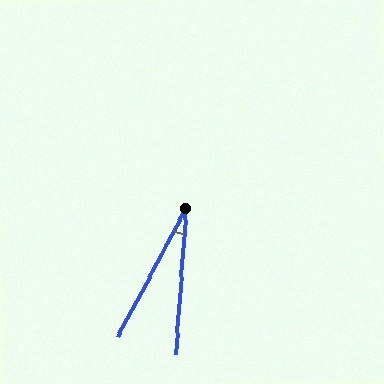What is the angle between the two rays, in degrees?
Approximately 24 degrees.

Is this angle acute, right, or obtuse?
It is acute.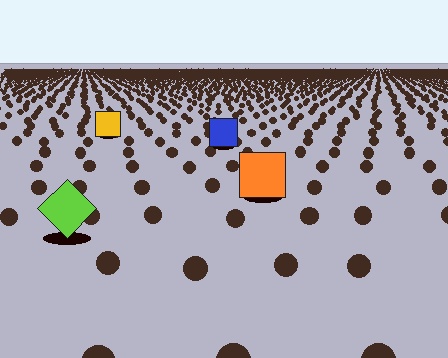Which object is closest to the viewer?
The lime diamond is closest. The texture marks near it are larger and more spread out.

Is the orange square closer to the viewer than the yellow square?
Yes. The orange square is closer — you can tell from the texture gradient: the ground texture is coarser near it.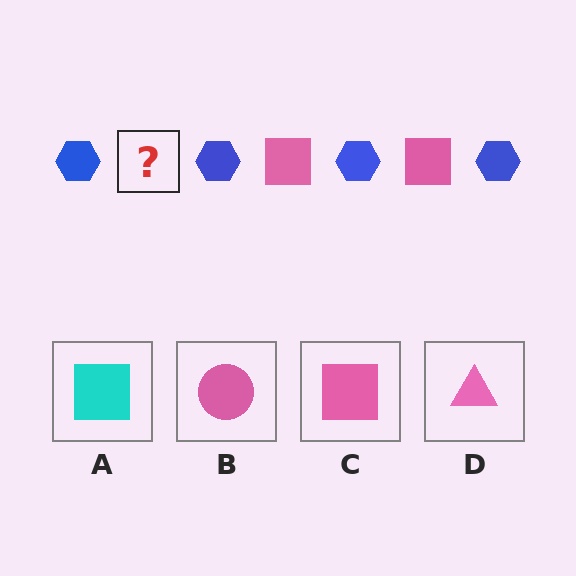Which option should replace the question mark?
Option C.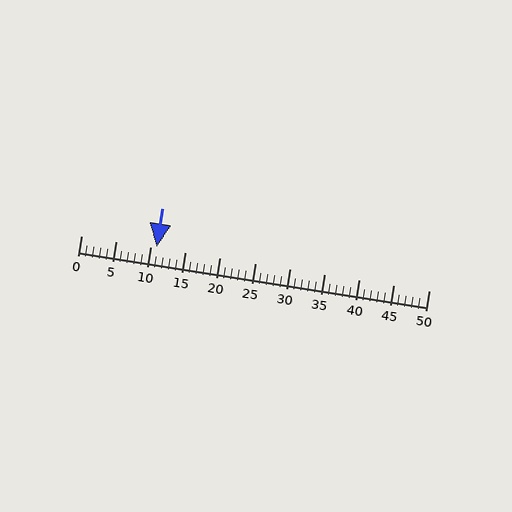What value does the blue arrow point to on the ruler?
The blue arrow points to approximately 11.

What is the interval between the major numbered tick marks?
The major tick marks are spaced 5 units apart.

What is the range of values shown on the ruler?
The ruler shows values from 0 to 50.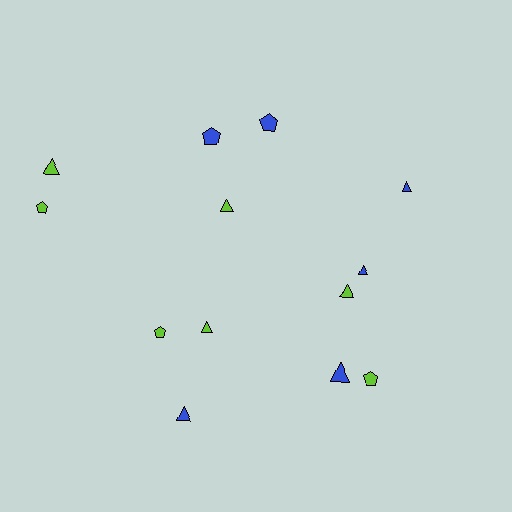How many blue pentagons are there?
There are 2 blue pentagons.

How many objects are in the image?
There are 13 objects.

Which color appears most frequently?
Lime, with 7 objects.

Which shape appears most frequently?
Triangle, with 8 objects.